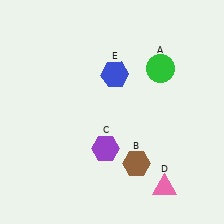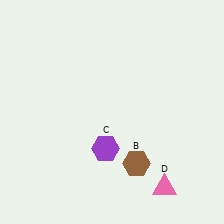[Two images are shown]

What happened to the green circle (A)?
The green circle (A) was removed in Image 2. It was in the top-right area of Image 1.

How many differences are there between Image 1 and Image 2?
There are 2 differences between the two images.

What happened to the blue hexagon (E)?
The blue hexagon (E) was removed in Image 2. It was in the top-right area of Image 1.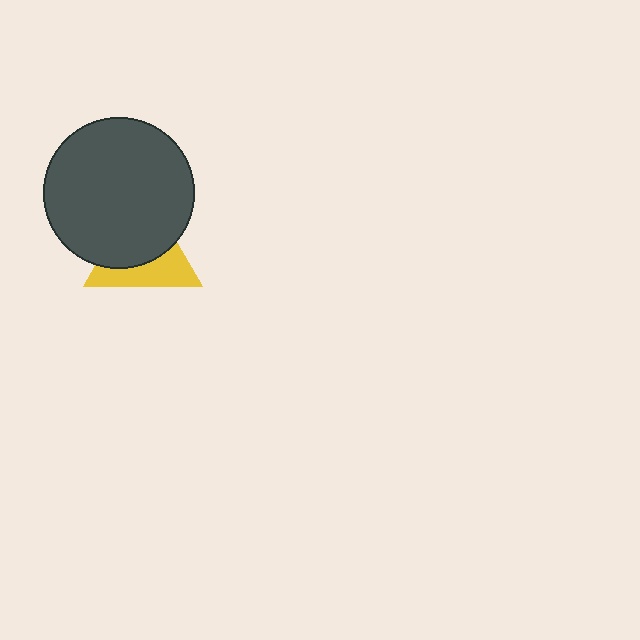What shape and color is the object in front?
The object in front is a dark gray circle.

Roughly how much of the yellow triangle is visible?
A small part of it is visible (roughly 43%).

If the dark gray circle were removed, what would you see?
You would see the complete yellow triangle.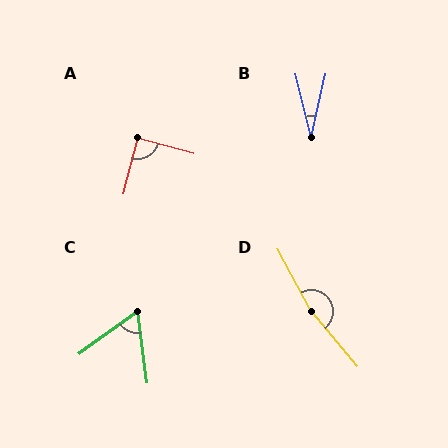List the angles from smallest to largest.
B (27°), C (62°), A (89°), D (168°).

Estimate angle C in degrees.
Approximately 62 degrees.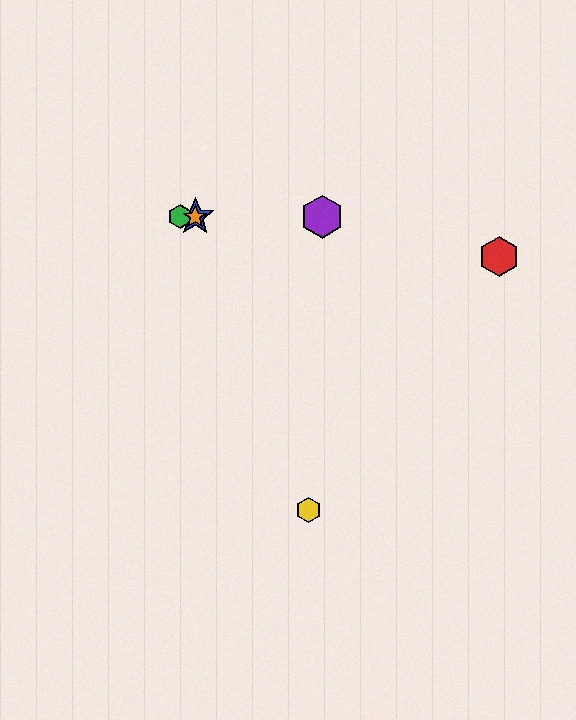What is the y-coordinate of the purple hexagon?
The purple hexagon is at y≈217.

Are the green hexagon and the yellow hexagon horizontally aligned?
No, the green hexagon is at y≈217 and the yellow hexagon is at y≈510.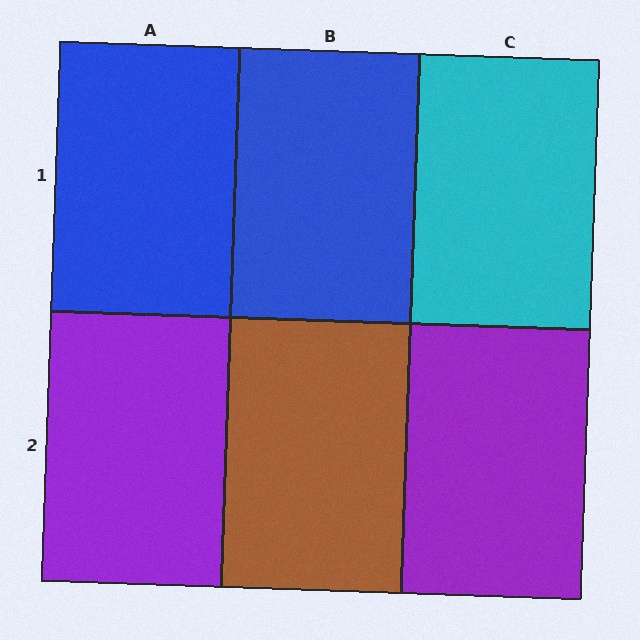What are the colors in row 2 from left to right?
Purple, brown, purple.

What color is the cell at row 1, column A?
Blue.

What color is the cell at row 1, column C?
Cyan.